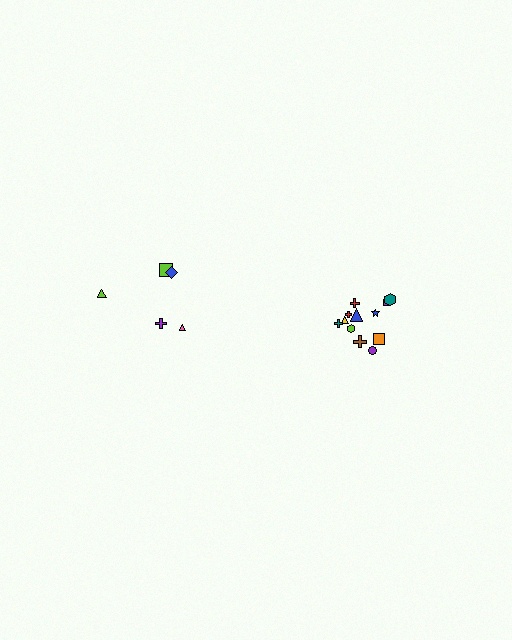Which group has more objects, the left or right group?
The right group.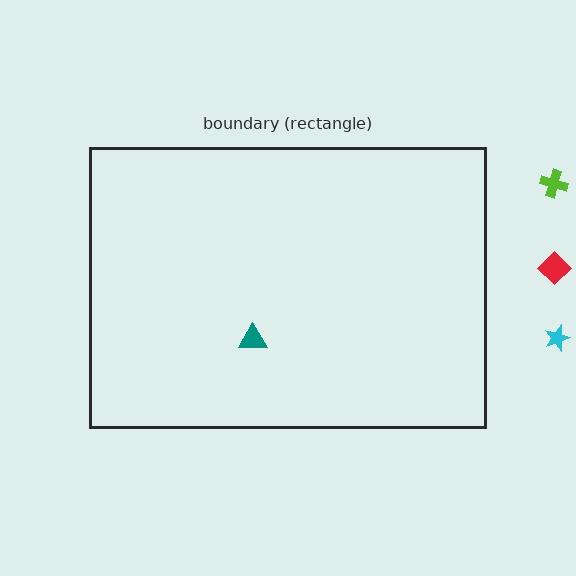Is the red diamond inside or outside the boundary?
Outside.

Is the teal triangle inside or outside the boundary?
Inside.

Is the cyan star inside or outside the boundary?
Outside.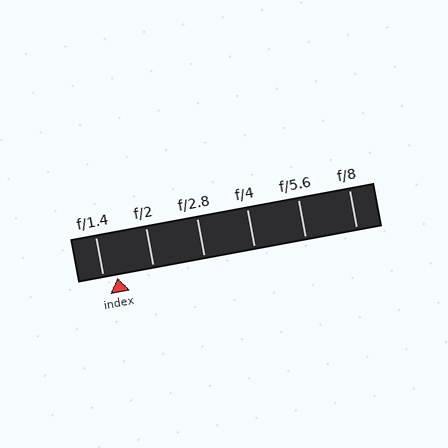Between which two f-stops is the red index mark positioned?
The index mark is between f/1.4 and f/2.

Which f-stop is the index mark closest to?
The index mark is closest to f/1.4.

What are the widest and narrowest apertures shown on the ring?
The widest aperture shown is f/1.4 and the narrowest is f/8.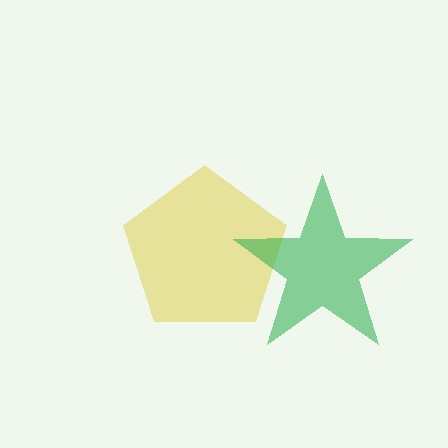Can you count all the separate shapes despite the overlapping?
Yes, there are 2 separate shapes.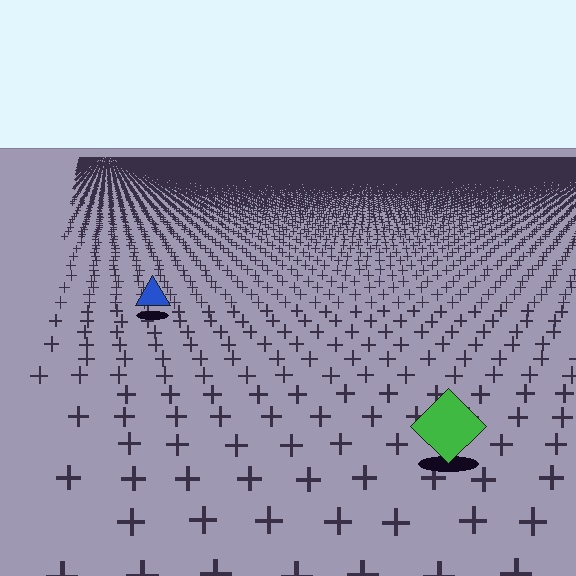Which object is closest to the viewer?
The green diamond is closest. The texture marks near it are larger and more spread out.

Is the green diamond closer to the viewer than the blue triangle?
Yes. The green diamond is closer — you can tell from the texture gradient: the ground texture is coarser near it.